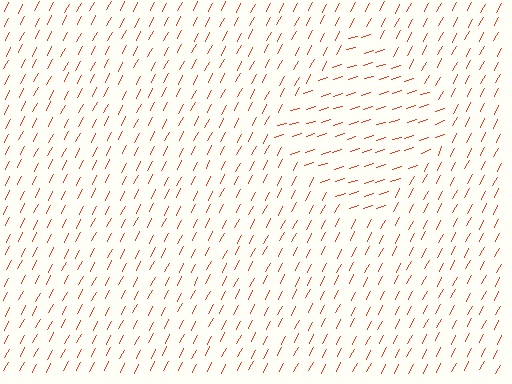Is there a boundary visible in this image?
Yes, there is a texture boundary formed by a change in line orientation.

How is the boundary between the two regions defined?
The boundary is defined purely by a change in line orientation (approximately 45 degrees difference). All lines are the same color and thickness.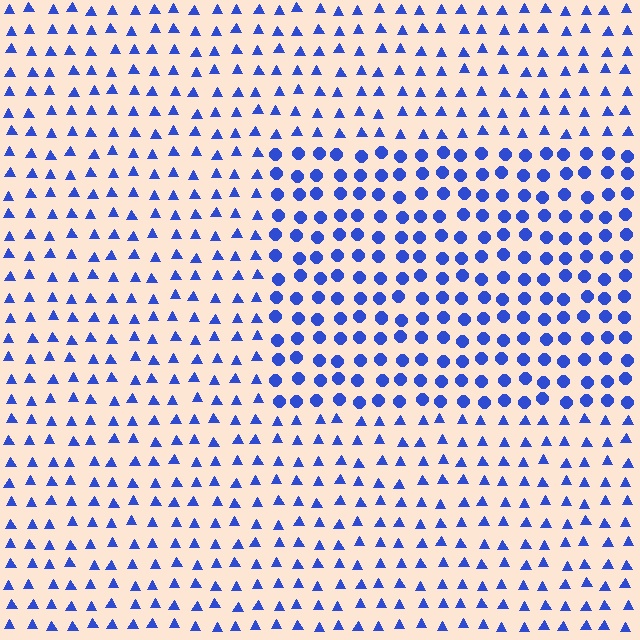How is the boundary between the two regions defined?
The boundary is defined by a change in element shape: circles inside vs. triangles outside. All elements share the same color and spacing.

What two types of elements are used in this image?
The image uses circles inside the rectangle region and triangles outside it.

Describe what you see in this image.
The image is filled with small blue elements arranged in a uniform grid. A rectangle-shaped region contains circles, while the surrounding area contains triangles. The boundary is defined purely by the change in element shape.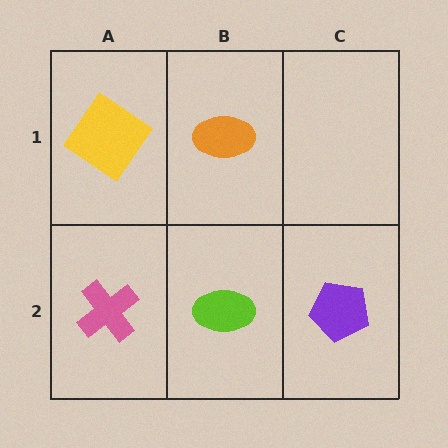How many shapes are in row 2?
3 shapes.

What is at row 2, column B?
A lime ellipse.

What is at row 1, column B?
An orange ellipse.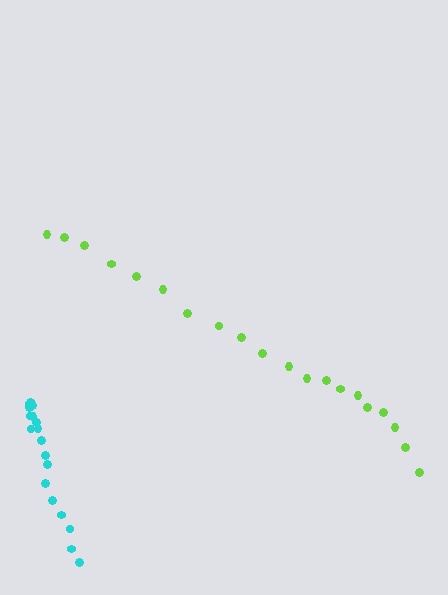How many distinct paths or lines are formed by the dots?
There are 2 distinct paths.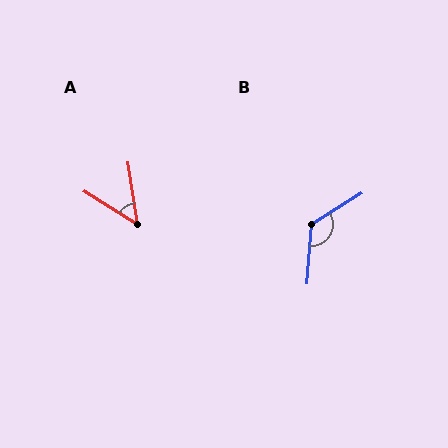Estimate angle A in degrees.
Approximately 50 degrees.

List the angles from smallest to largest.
A (50°), B (126°).